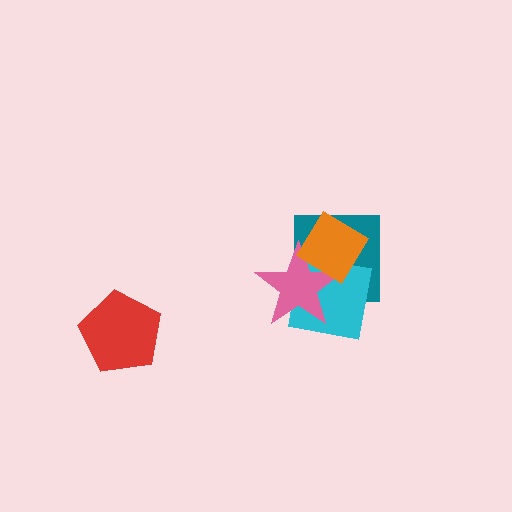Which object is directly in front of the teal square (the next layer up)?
The cyan square is directly in front of the teal square.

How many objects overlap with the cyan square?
3 objects overlap with the cyan square.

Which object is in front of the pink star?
The orange diamond is in front of the pink star.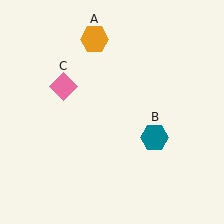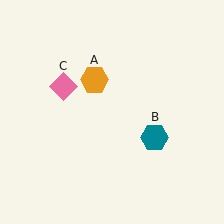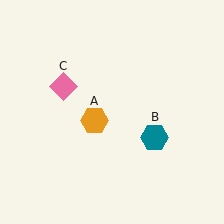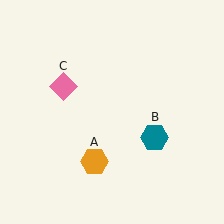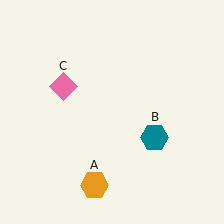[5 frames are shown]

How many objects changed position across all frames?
1 object changed position: orange hexagon (object A).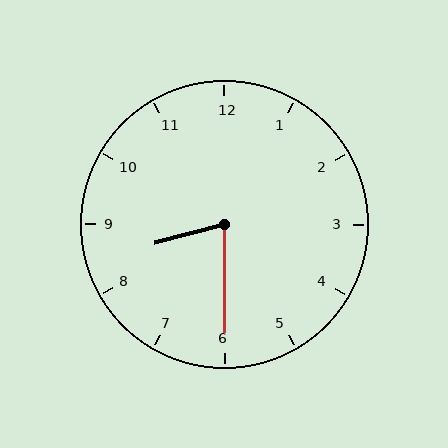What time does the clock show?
8:30.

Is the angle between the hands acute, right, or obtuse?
It is acute.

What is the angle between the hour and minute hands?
Approximately 75 degrees.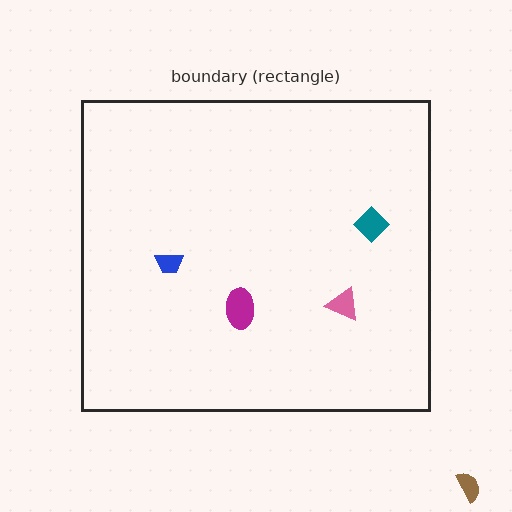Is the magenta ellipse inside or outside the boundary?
Inside.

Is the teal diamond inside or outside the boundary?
Inside.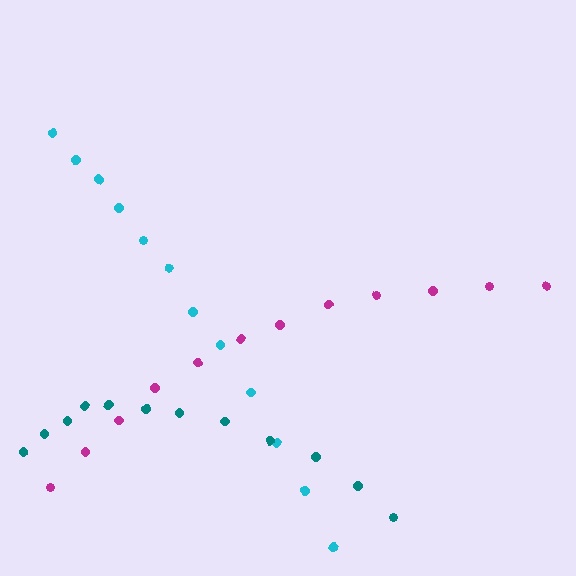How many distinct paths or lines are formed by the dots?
There are 3 distinct paths.